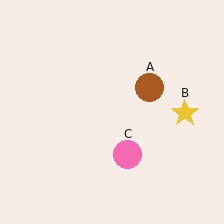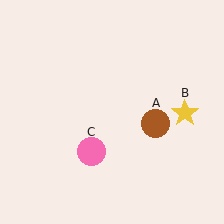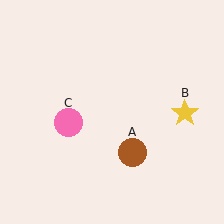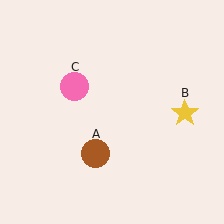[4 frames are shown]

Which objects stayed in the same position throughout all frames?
Yellow star (object B) remained stationary.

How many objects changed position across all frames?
2 objects changed position: brown circle (object A), pink circle (object C).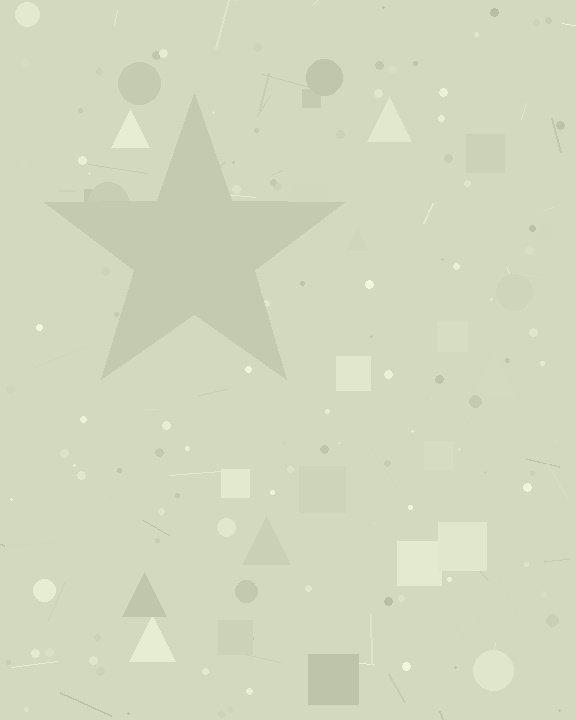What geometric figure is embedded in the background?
A star is embedded in the background.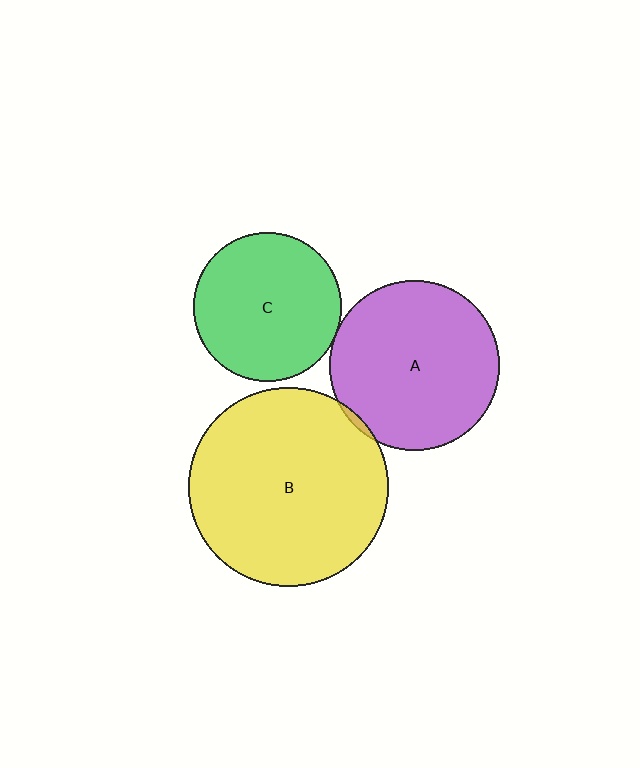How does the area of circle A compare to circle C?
Approximately 1.3 times.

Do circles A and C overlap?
Yes.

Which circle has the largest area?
Circle B (yellow).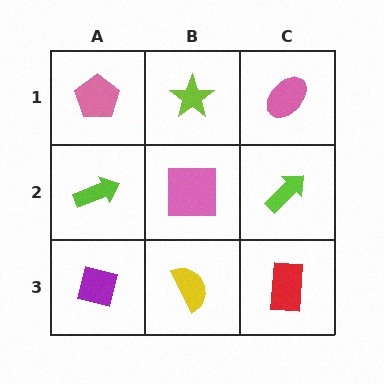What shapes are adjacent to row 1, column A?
A lime arrow (row 2, column A), a lime star (row 1, column B).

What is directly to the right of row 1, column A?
A lime star.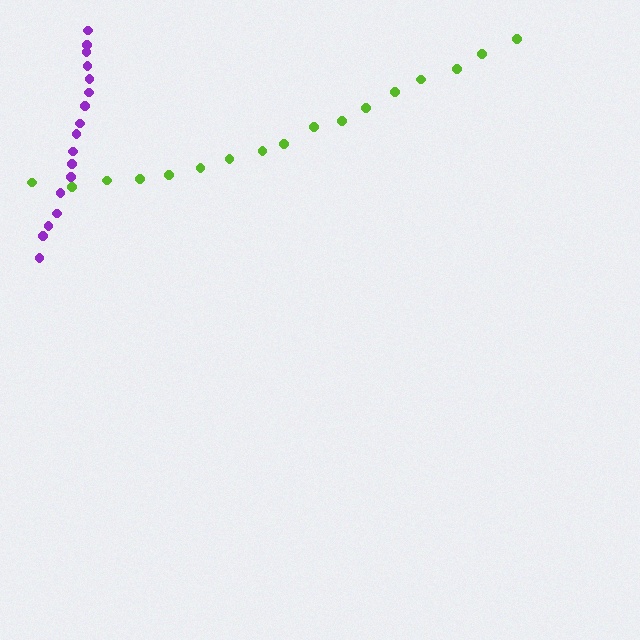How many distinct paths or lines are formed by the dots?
There are 2 distinct paths.